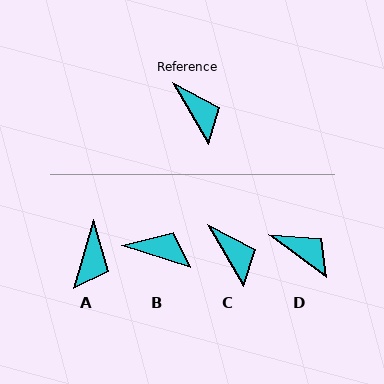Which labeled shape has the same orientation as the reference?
C.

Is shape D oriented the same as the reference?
No, it is off by about 24 degrees.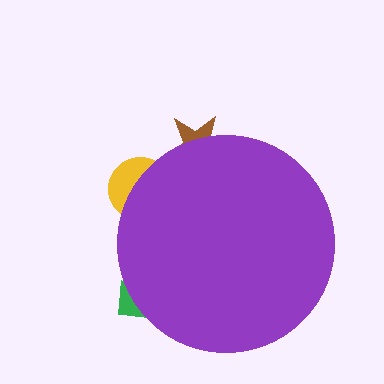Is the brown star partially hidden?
Yes, the brown star is partially hidden behind the purple circle.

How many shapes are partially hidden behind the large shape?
3 shapes are partially hidden.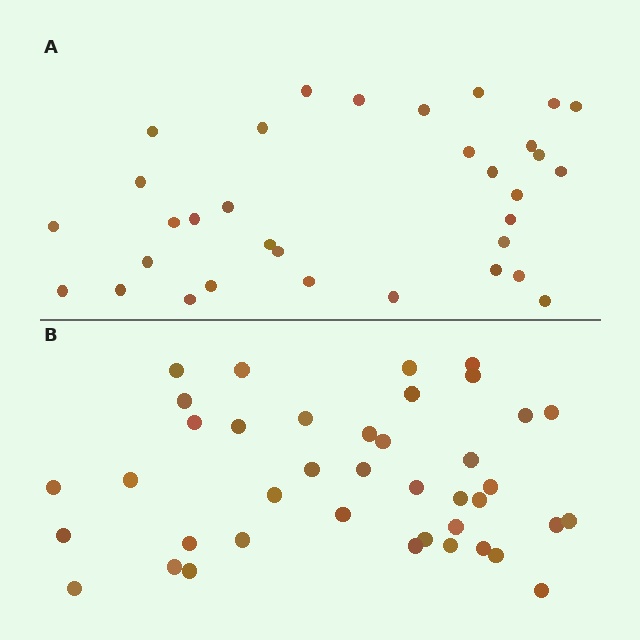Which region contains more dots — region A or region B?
Region B (the bottom region) has more dots.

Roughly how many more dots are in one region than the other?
Region B has roughly 8 or so more dots than region A.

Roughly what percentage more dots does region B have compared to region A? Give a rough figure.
About 20% more.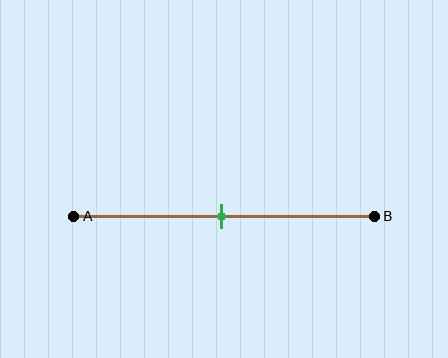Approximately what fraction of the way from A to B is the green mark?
The green mark is approximately 50% of the way from A to B.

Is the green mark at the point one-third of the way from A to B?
No, the mark is at about 50% from A, not at the 33% one-third point.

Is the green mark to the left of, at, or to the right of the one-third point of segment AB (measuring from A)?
The green mark is to the right of the one-third point of segment AB.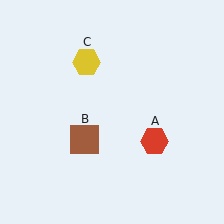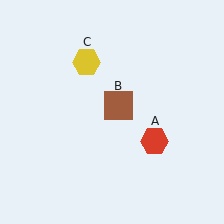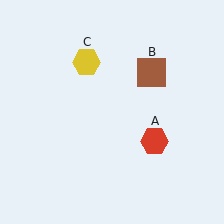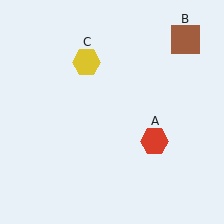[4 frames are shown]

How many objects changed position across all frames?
1 object changed position: brown square (object B).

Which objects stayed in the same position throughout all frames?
Red hexagon (object A) and yellow hexagon (object C) remained stationary.